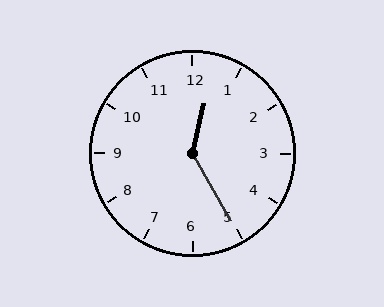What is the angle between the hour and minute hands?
Approximately 138 degrees.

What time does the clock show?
12:25.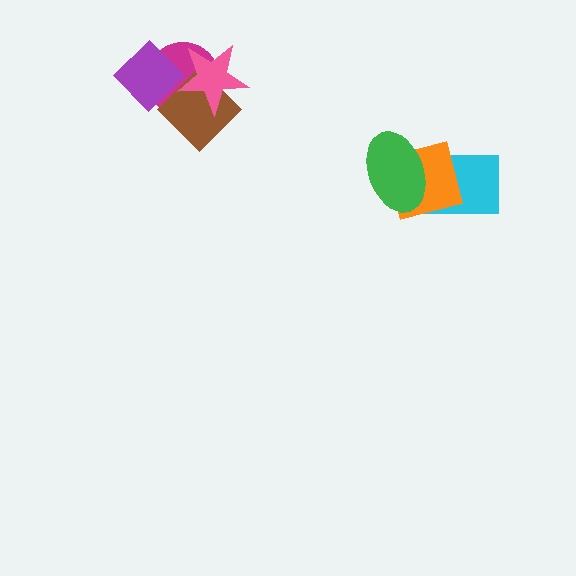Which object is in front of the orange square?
The green ellipse is in front of the orange square.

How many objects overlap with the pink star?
3 objects overlap with the pink star.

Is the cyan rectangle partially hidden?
Yes, it is partially covered by another shape.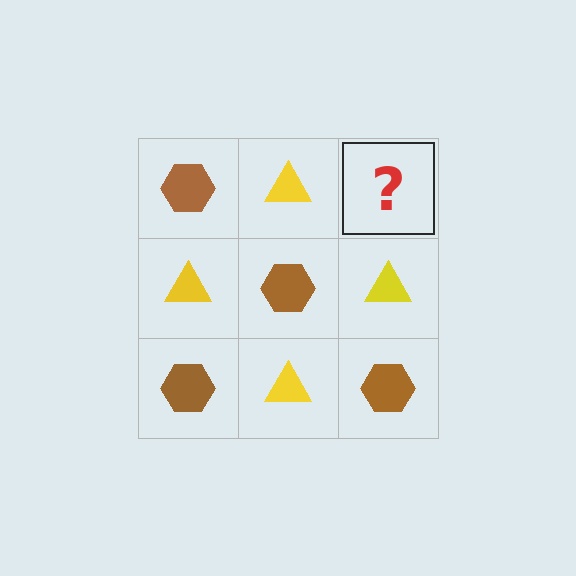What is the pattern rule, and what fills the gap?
The rule is that it alternates brown hexagon and yellow triangle in a checkerboard pattern. The gap should be filled with a brown hexagon.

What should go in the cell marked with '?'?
The missing cell should contain a brown hexagon.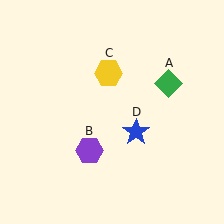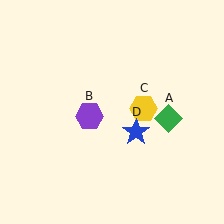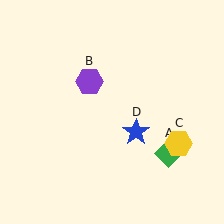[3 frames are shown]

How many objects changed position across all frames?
3 objects changed position: green diamond (object A), purple hexagon (object B), yellow hexagon (object C).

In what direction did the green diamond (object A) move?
The green diamond (object A) moved down.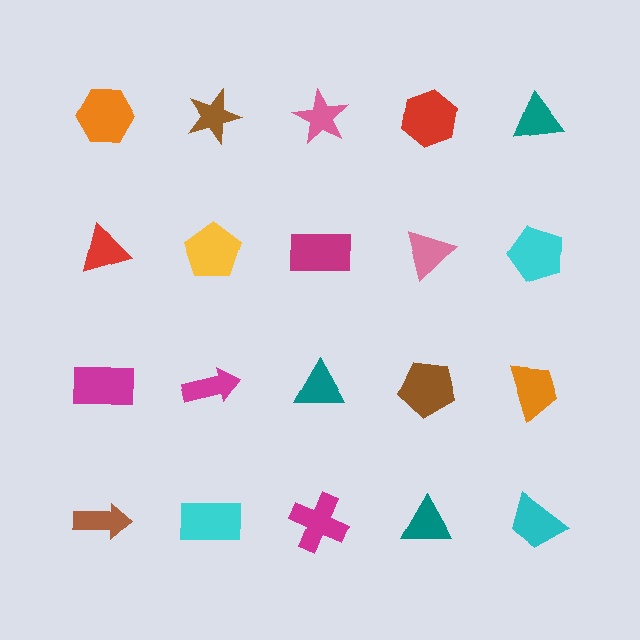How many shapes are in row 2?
5 shapes.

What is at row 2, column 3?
A magenta rectangle.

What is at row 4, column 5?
A cyan trapezoid.